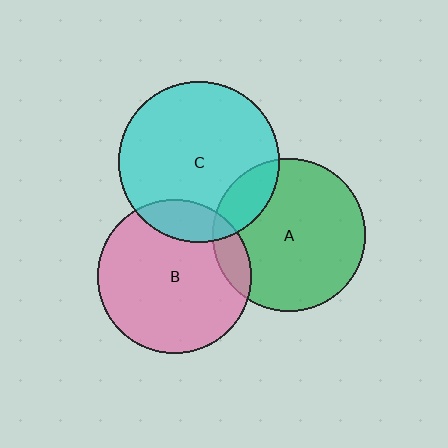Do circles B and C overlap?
Yes.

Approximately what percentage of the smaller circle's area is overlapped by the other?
Approximately 15%.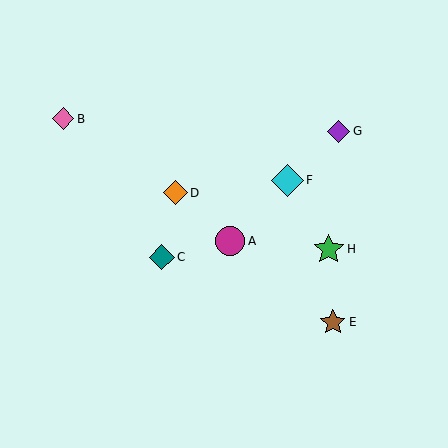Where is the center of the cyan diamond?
The center of the cyan diamond is at (287, 180).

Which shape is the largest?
The cyan diamond (labeled F) is the largest.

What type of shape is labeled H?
Shape H is a green star.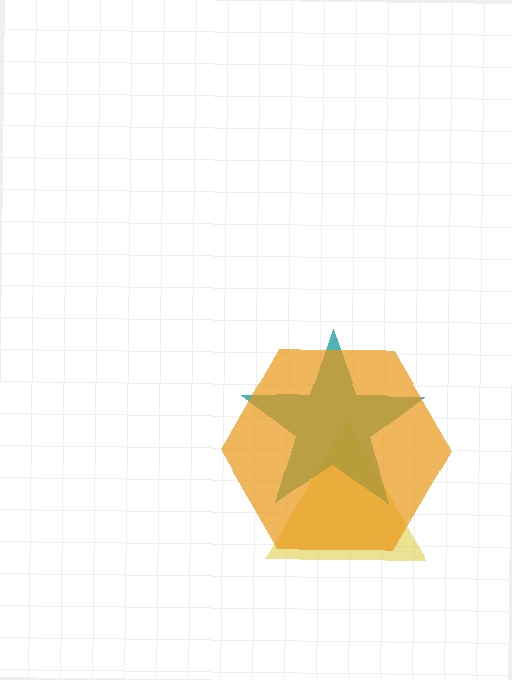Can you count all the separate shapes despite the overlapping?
Yes, there are 3 separate shapes.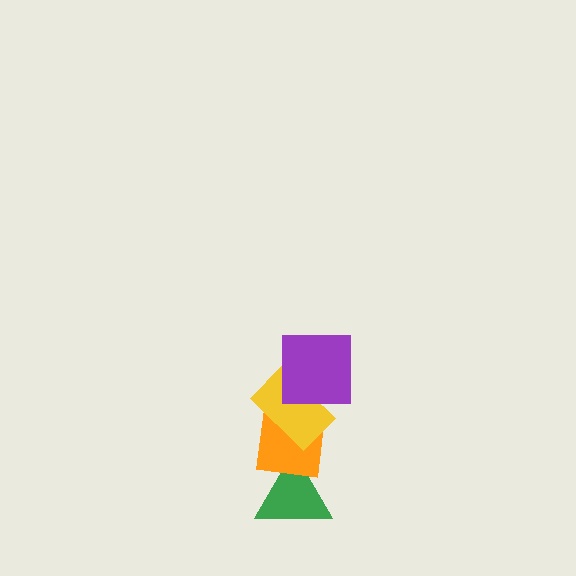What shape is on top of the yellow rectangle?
The purple square is on top of the yellow rectangle.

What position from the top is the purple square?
The purple square is 1st from the top.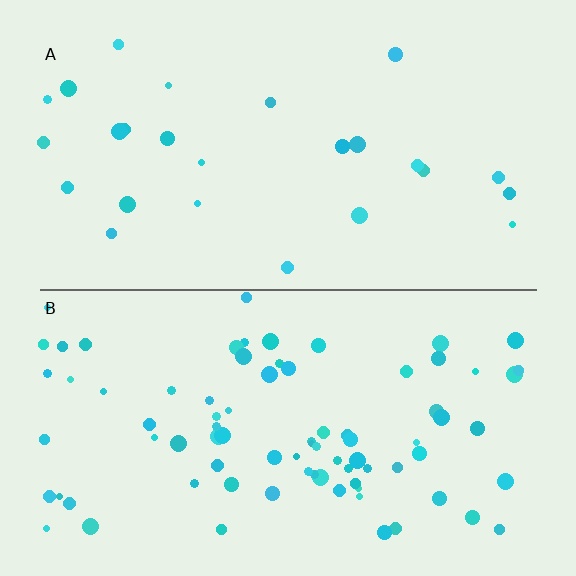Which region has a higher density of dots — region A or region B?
B (the bottom).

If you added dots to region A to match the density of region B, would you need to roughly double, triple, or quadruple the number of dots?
Approximately triple.